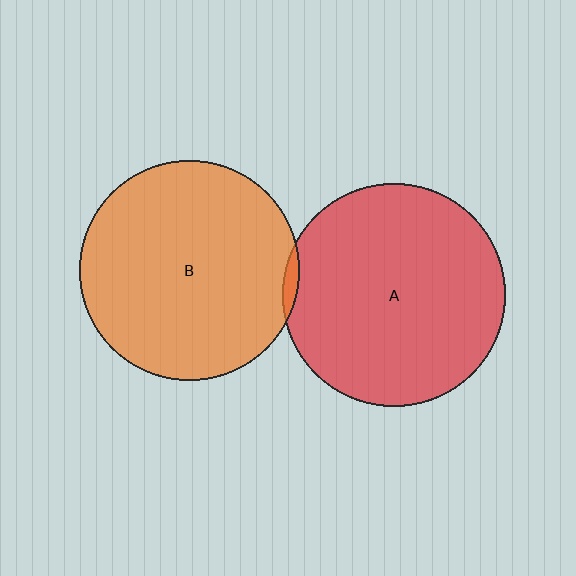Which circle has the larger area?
Circle A (red).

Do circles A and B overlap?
Yes.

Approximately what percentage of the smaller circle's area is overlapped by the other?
Approximately 5%.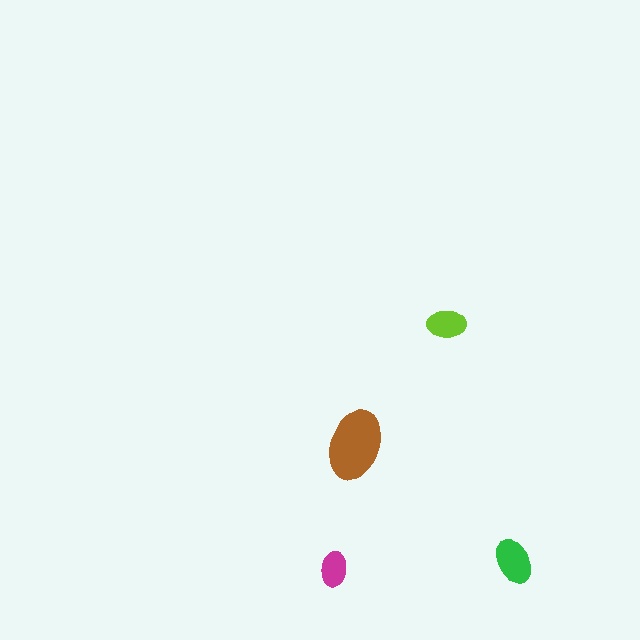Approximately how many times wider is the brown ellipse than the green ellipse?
About 1.5 times wider.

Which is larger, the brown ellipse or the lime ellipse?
The brown one.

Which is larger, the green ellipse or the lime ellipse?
The green one.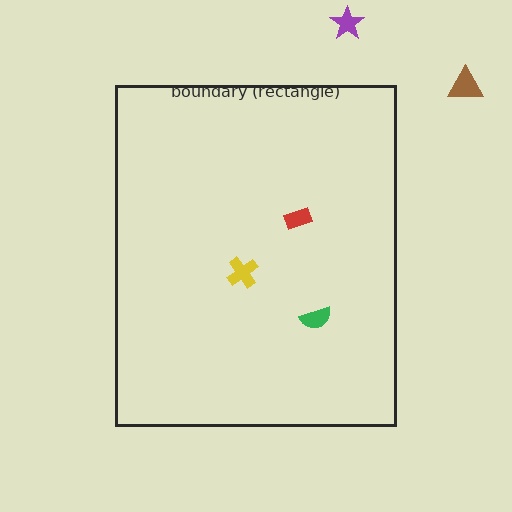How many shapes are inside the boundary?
3 inside, 2 outside.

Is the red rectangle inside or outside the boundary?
Inside.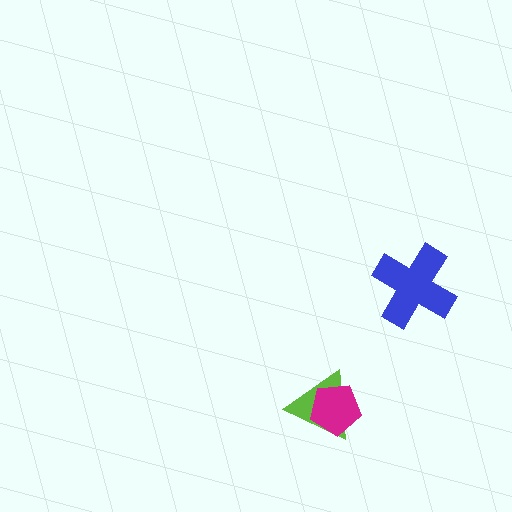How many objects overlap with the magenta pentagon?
1 object overlaps with the magenta pentagon.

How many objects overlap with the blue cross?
0 objects overlap with the blue cross.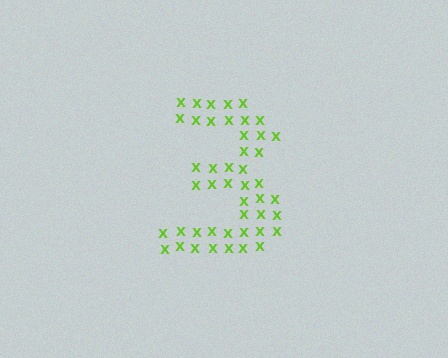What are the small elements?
The small elements are letter X's.